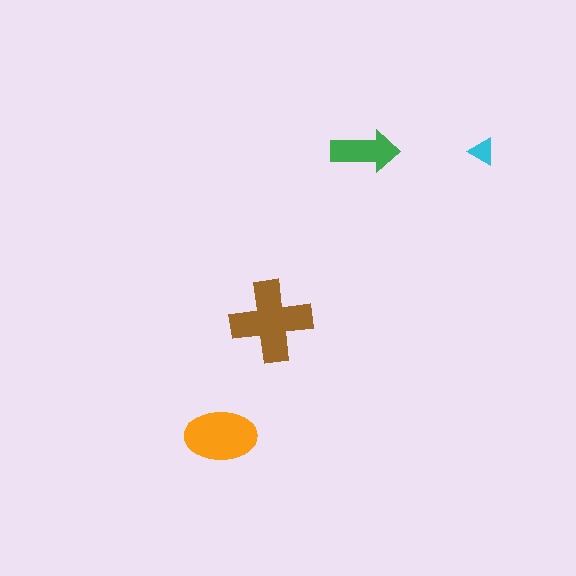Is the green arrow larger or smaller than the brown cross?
Smaller.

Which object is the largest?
The brown cross.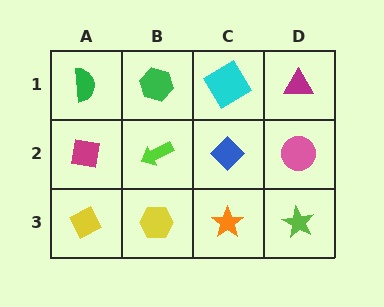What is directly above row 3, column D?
A pink circle.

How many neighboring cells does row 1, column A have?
2.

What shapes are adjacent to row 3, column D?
A pink circle (row 2, column D), an orange star (row 3, column C).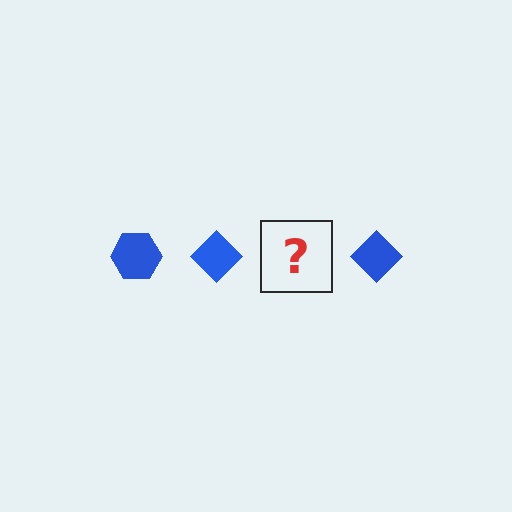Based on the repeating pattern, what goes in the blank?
The blank should be a blue hexagon.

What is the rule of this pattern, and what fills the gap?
The rule is that the pattern cycles through hexagon, diamond shapes in blue. The gap should be filled with a blue hexagon.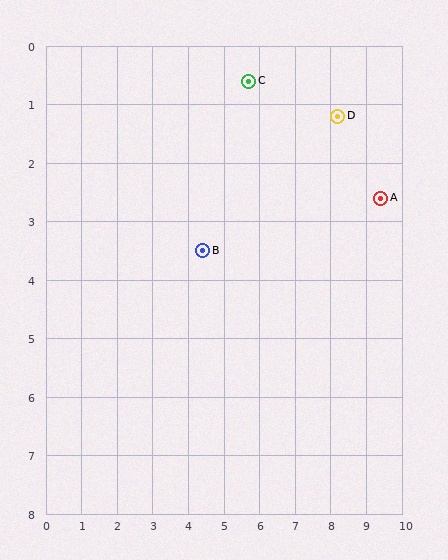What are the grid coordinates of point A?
Point A is at approximately (9.4, 2.6).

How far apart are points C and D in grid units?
Points C and D are about 2.6 grid units apart.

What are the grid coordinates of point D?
Point D is at approximately (8.2, 1.2).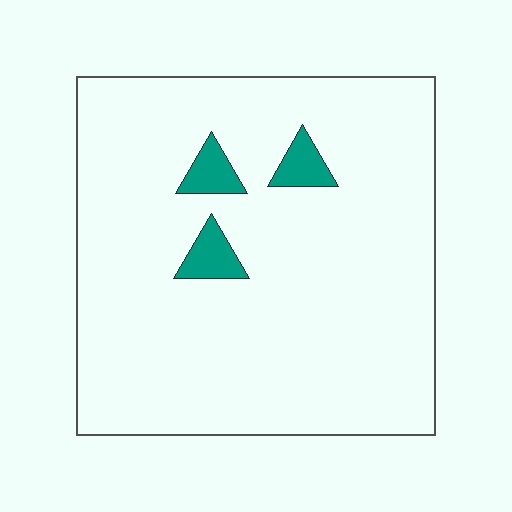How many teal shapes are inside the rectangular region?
3.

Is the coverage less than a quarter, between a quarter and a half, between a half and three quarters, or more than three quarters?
Less than a quarter.